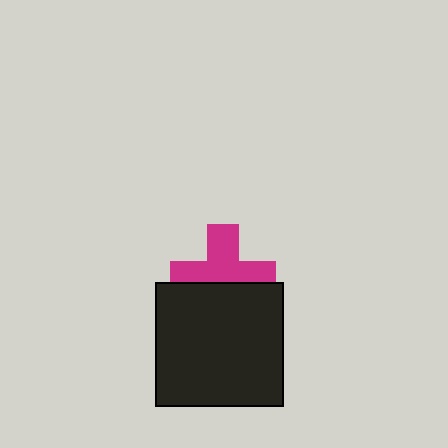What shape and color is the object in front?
The object in front is a black rectangle.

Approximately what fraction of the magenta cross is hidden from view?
Roughly 42% of the magenta cross is hidden behind the black rectangle.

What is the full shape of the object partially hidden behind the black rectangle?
The partially hidden object is a magenta cross.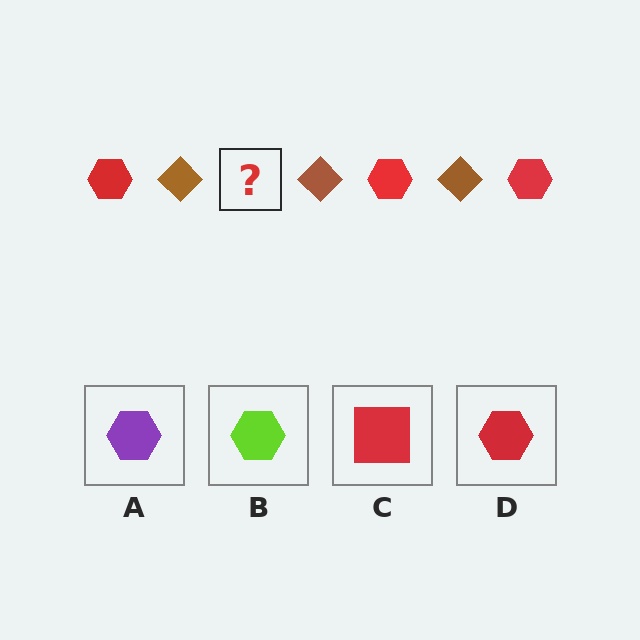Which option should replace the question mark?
Option D.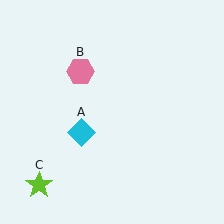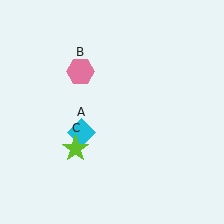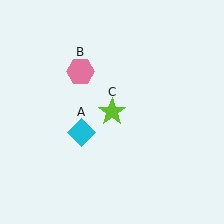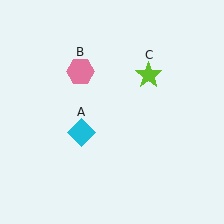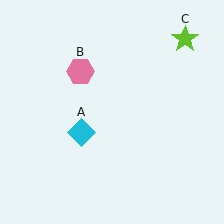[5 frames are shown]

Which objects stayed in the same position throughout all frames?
Cyan diamond (object A) and pink hexagon (object B) remained stationary.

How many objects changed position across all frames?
1 object changed position: lime star (object C).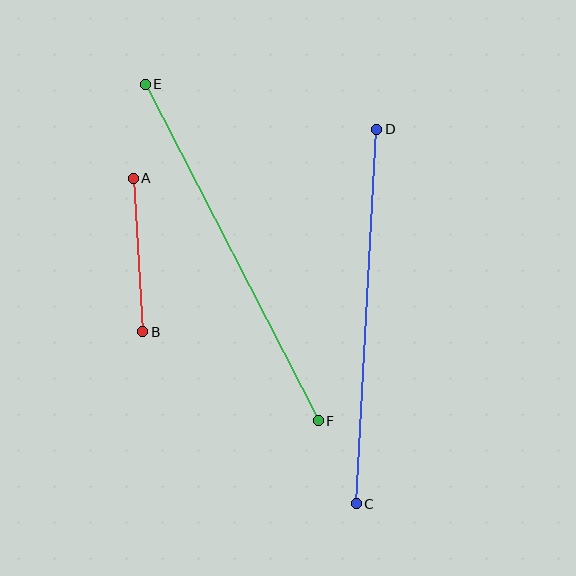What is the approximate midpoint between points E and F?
The midpoint is at approximately (232, 252) pixels.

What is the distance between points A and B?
The distance is approximately 154 pixels.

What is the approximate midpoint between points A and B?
The midpoint is at approximately (138, 255) pixels.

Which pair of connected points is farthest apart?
Points E and F are farthest apart.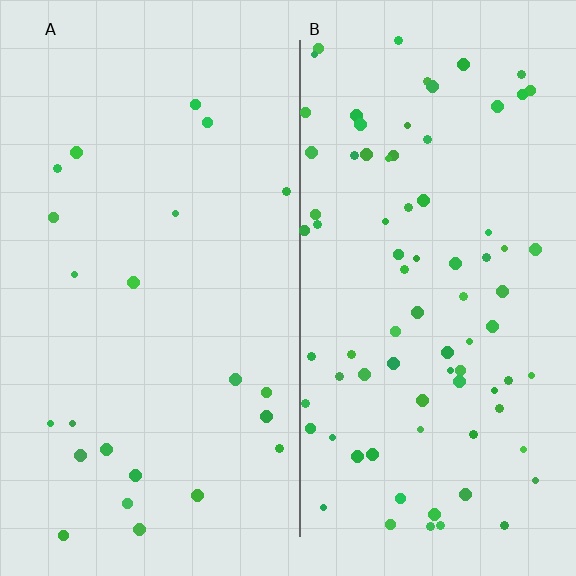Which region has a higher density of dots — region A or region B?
B (the right).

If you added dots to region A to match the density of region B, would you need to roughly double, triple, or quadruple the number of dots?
Approximately quadruple.